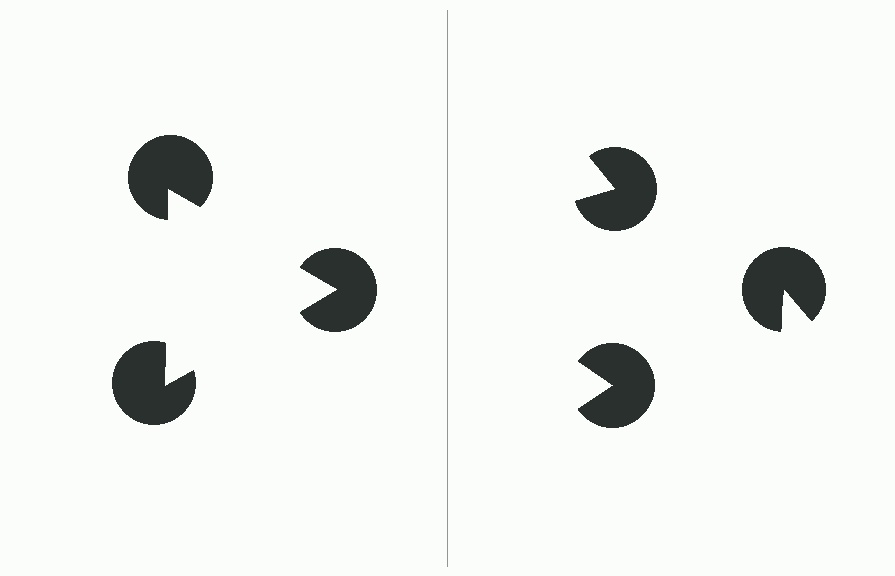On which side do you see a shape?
An illusory triangle appears on the left side. On the right side the wedge cuts are rotated, so no coherent shape forms.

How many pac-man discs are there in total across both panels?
6 — 3 on each side.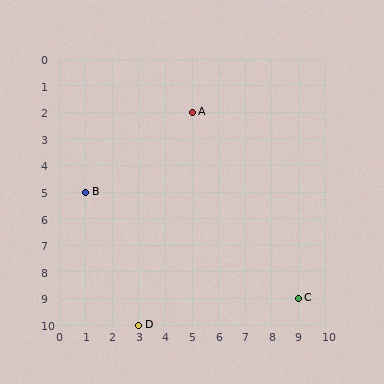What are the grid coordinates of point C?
Point C is at grid coordinates (9, 9).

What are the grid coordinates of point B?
Point B is at grid coordinates (1, 5).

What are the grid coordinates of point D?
Point D is at grid coordinates (3, 10).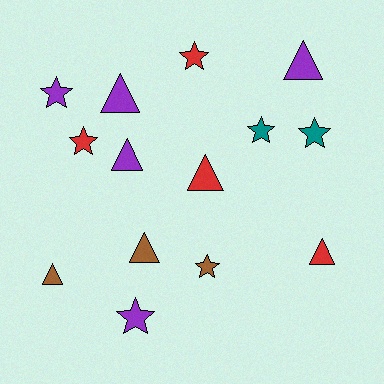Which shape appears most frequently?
Star, with 7 objects.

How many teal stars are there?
There are 2 teal stars.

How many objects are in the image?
There are 14 objects.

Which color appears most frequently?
Purple, with 5 objects.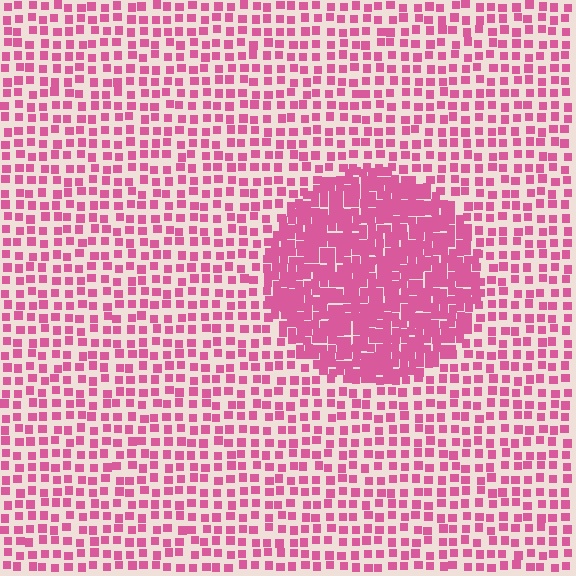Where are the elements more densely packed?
The elements are more densely packed inside the circle boundary.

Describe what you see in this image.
The image contains small pink elements arranged at two different densities. A circle-shaped region is visible where the elements are more densely packed than the surrounding area.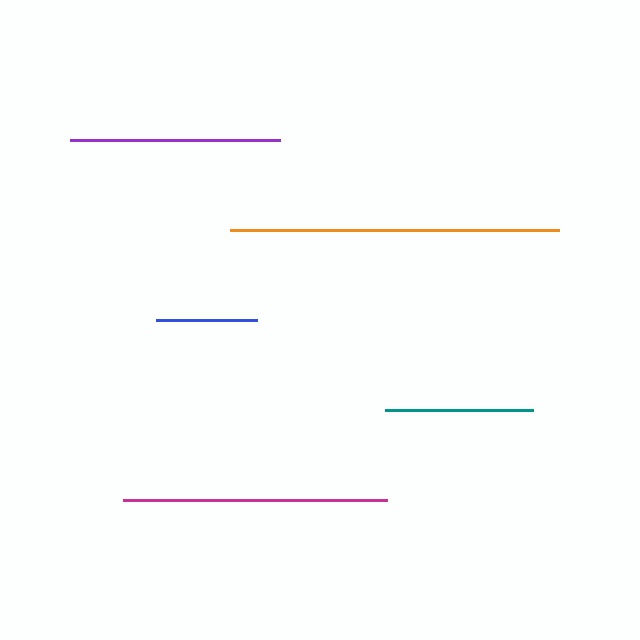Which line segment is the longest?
The orange line is the longest at approximately 329 pixels.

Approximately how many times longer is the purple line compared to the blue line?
The purple line is approximately 2.1 times the length of the blue line.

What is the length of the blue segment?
The blue segment is approximately 102 pixels long.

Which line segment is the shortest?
The blue line is the shortest at approximately 102 pixels.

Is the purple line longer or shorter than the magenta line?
The magenta line is longer than the purple line.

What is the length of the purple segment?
The purple segment is approximately 209 pixels long.